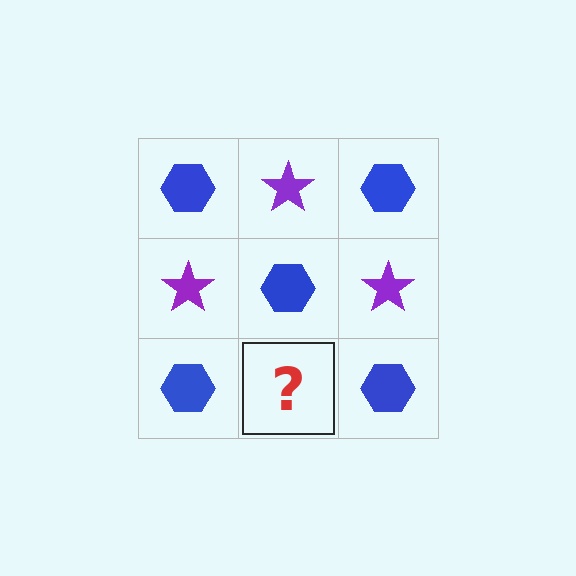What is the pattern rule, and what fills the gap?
The rule is that it alternates blue hexagon and purple star in a checkerboard pattern. The gap should be filled with a purple star.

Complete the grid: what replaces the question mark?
The question mark should be replaced with a purple star.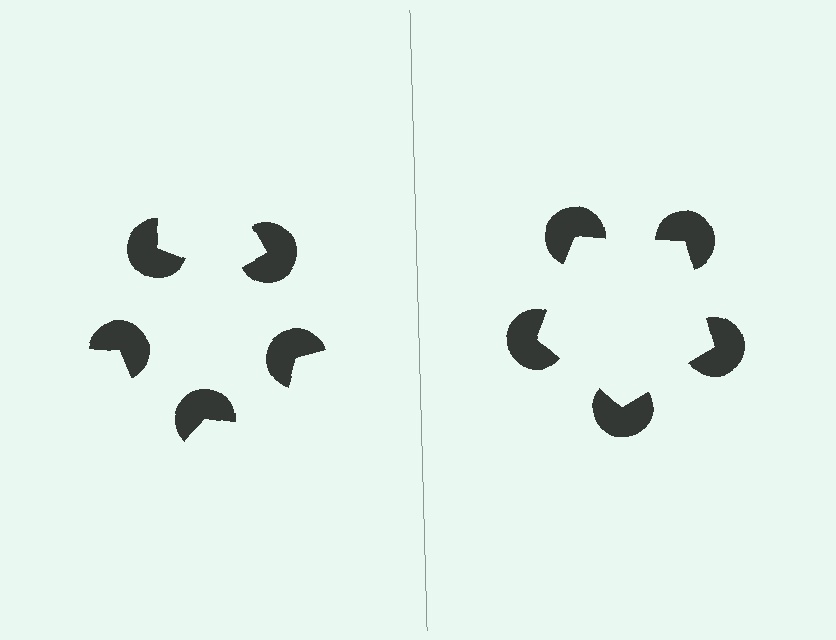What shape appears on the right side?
An illusory pentagon.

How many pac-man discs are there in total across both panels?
10 — 5 on each side.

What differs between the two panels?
The pac-man discs are positioned identically on both sides; only the wedge orientations differ. On the right they align to a pentagon; on the left they are misaligned.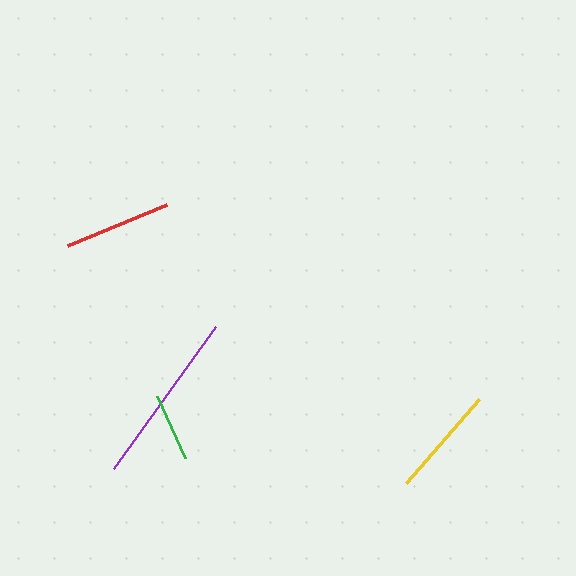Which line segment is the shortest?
The green line is the shortest at approximately 68 pixels.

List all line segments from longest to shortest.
From longest to shortest: purple, yellow, red, green.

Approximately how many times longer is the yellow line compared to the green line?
The yellow line is approximately 1.6 times the length of the green line.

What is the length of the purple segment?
The purple segment is approximately 175 pixels long.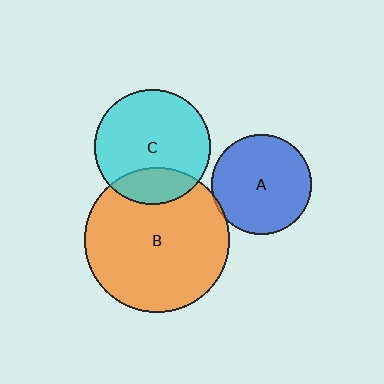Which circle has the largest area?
Circle B (orange).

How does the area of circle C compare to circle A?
Approximately 1.3 times.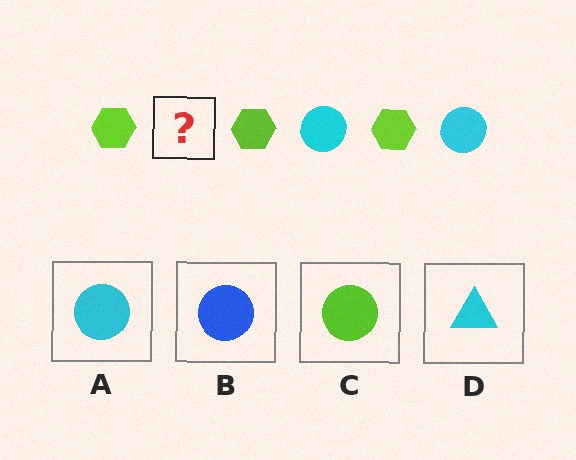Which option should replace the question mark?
Option A.